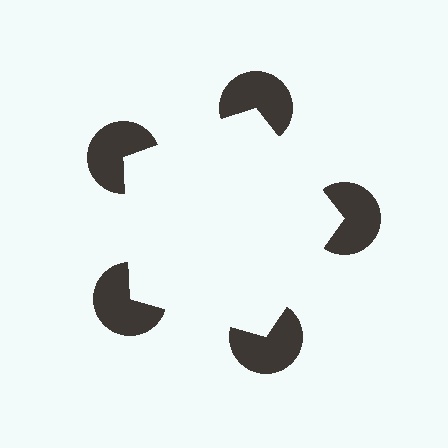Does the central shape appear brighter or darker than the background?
It typically appears slightly brighter than the background, even though no actual brightness change is drawn.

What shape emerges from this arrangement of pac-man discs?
An illusory pentagon — its edges are inferred from the aligned wedge cuts in the pac-man discs, not physically drawn.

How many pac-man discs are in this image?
There are 5 — one at each vertex of the illusory pentagon.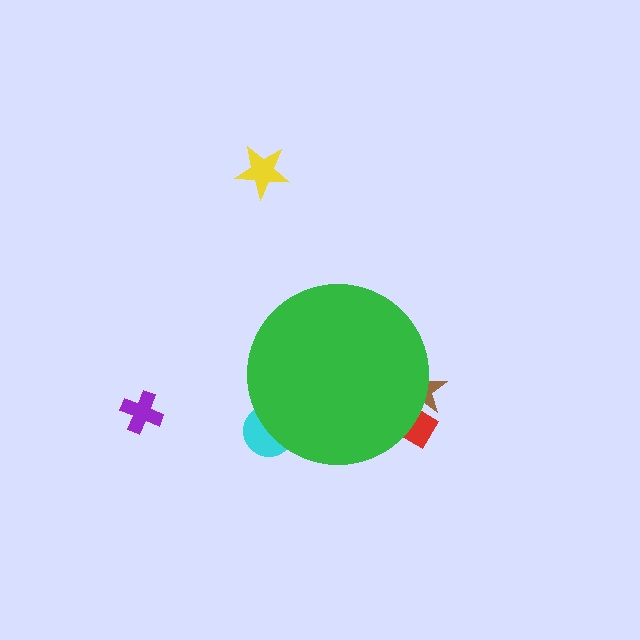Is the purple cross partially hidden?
No, the purple cross is fully visible.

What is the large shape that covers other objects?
A green circle.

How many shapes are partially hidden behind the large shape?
3 shapes are partially hidden.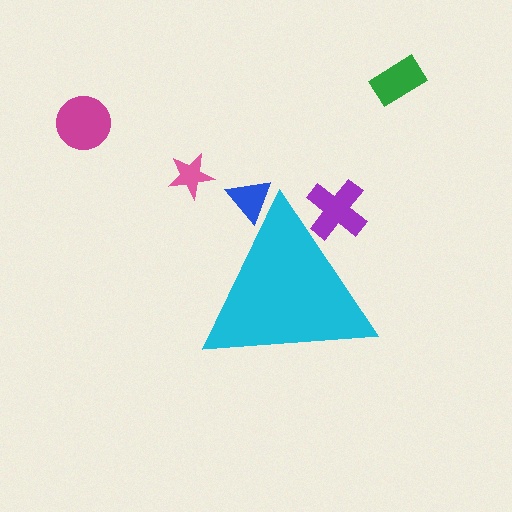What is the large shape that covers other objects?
A cyan triangle.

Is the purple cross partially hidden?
Yes, the purple cross is partially hidden behind the cyan triangle.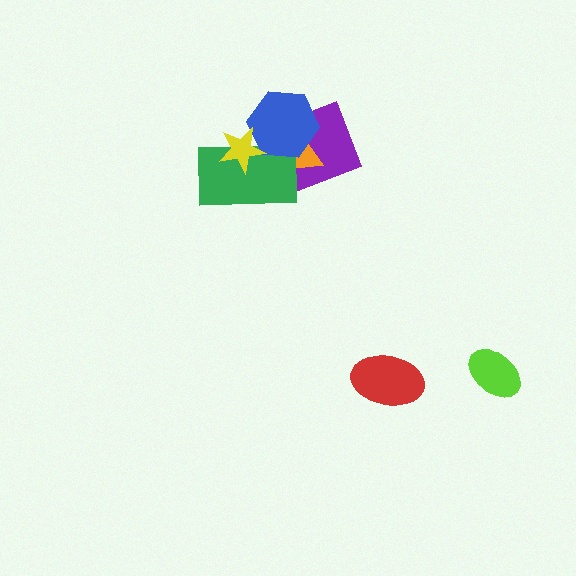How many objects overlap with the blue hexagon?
4 objects overlap with the blue hexagon.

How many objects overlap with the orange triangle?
4 objects overlap with the orange triangle.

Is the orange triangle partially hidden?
Yes, it is partially covered by another shape.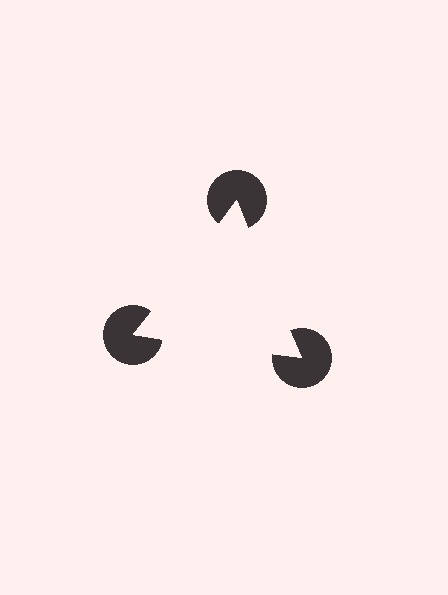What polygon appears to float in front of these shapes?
An illusory triangle — its edges are inferred from the aligned wedge cuts in the pac-man discs, not physically drawn.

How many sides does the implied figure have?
3 sides.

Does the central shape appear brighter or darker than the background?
It typically appears slightly brighter than the background, even though no actual brightness change is drawn.